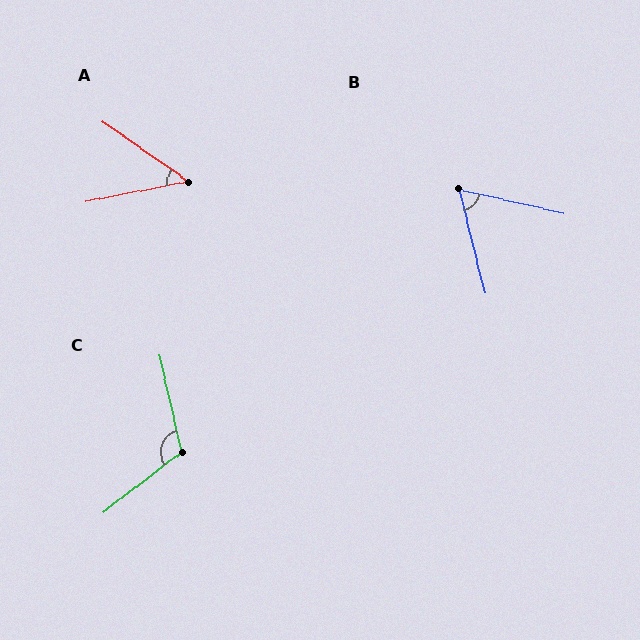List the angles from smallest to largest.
A (46°), B (63°), C (115°).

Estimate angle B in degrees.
Approximately 63 degrees.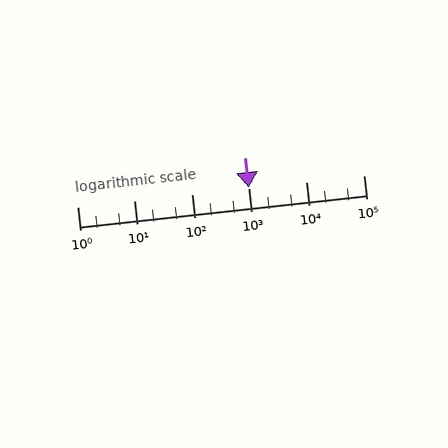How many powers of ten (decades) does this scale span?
The scale spans 5 decades, from 1 to 100000.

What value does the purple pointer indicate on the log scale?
The pointer indicates approximately 1000.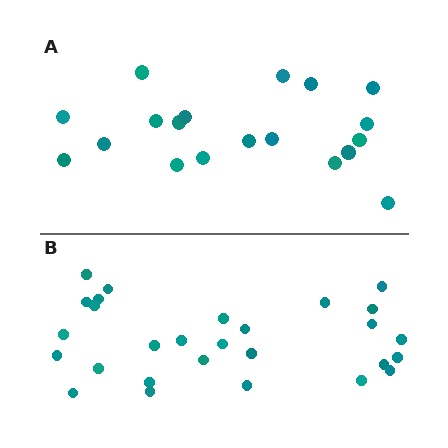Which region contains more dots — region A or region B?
Region B (the bottom region) has more dots.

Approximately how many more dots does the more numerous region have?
Region B has roughly 8 or so more dots than region A.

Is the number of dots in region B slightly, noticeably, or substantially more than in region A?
Region B has substantially more. The ratio is roughly 1.5 to 1.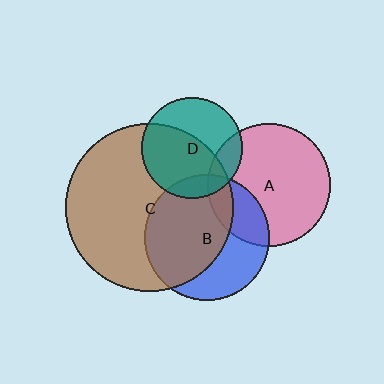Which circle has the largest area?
Circle C (brown).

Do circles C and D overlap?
Yes.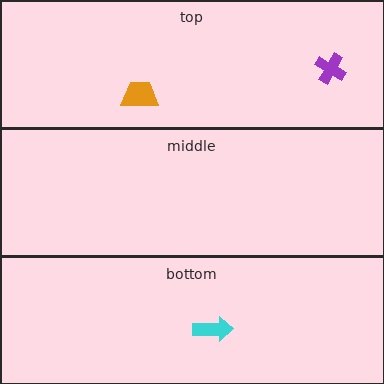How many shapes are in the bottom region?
1.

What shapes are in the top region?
The purple cross, the orange trapezoid.